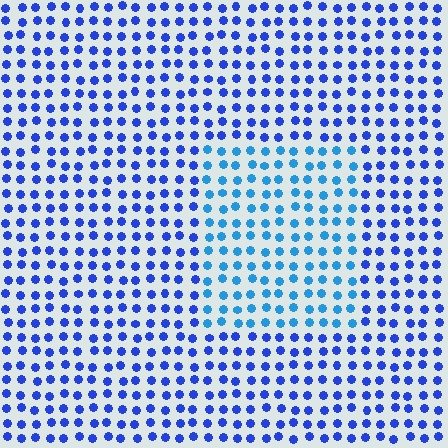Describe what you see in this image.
The image is filled with small blue elements in a uniform arrangement. A rectangle-shaped region is visible where the elements are tinted to a slightly different hue, forming a subtle color boundary.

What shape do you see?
I see a rectangle.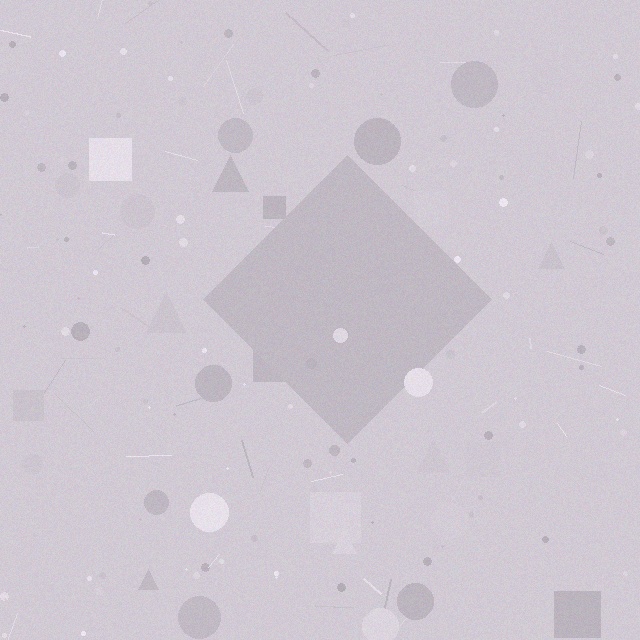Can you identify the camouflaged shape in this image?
The camouflaged shape is a diamond.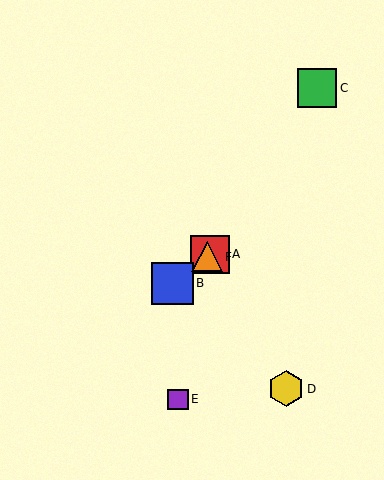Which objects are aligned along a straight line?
Objects A, B, F are aligned along a straight line.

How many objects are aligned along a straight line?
3 objects (A, B, F) are aligned along a straight line.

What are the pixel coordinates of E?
Object E is at (178, 399).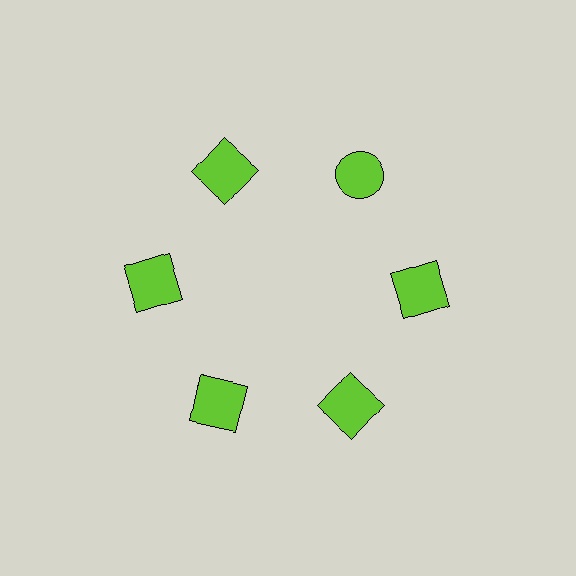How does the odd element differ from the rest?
It has a different shape: circle instead of square.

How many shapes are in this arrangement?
There are 6 shapes arranged in a ring pattern.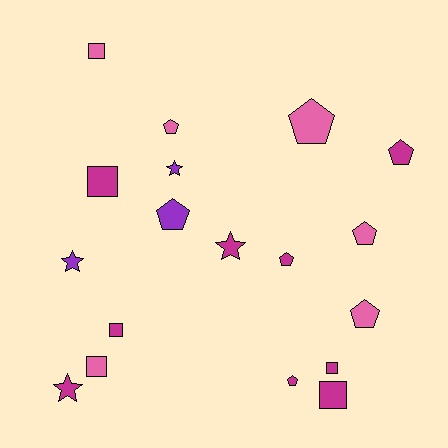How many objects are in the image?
There are 18 objects.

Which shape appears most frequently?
Pentagon, with 8 objects.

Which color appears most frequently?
Magenta, with 9 objects.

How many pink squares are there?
There are 2 pink squares.